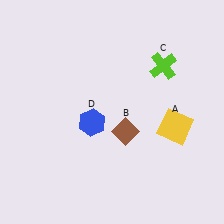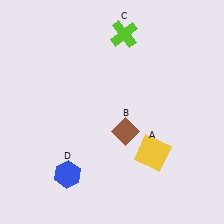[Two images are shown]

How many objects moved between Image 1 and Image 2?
3 objects moved between the two images.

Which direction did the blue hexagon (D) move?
The blue hexagon (D) moved down.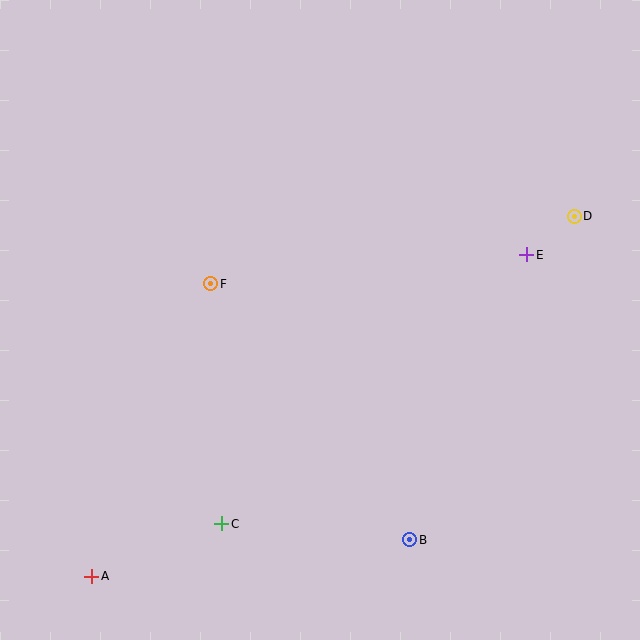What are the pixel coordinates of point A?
Point A is at (92, 576).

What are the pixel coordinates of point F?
Point F is at (211, 284).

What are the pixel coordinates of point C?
Point C is at (222, 524).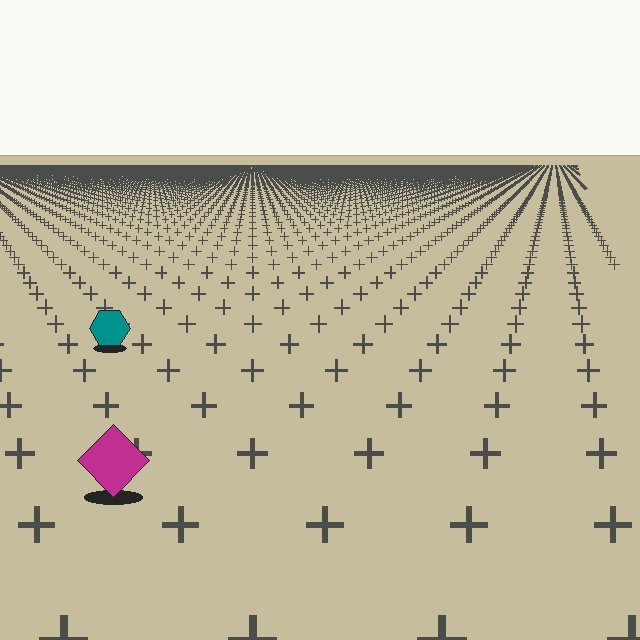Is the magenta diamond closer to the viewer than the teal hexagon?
Yes. The magenta diamond is closer — you can tell from the texture gradient: the ground texture is coarser near it.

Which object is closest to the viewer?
The magenta diamond is closest. The texture marks near it are larger and more spread out.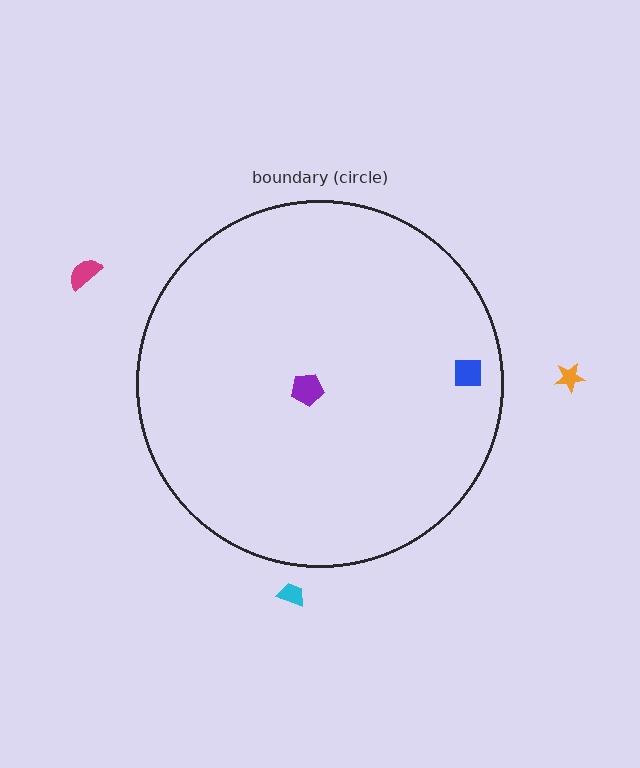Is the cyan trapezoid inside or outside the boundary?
Outside.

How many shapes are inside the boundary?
2 inside, 3 outside.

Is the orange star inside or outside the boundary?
Outside.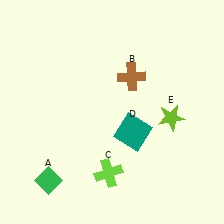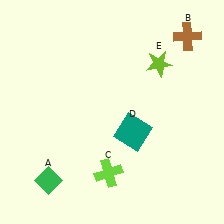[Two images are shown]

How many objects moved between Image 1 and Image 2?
2 objects moved between the two images.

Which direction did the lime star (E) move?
The lime star (E) moved up.